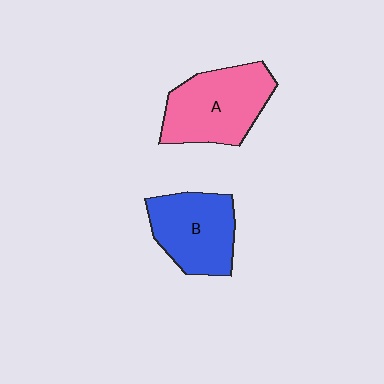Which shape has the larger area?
Shape A (pink).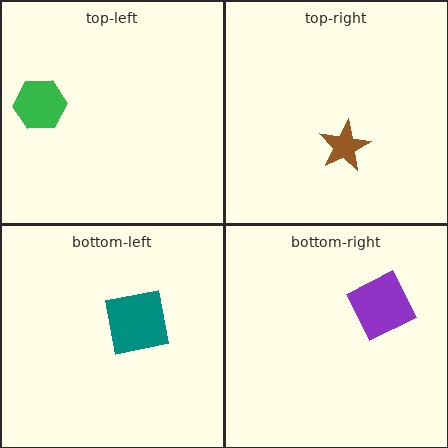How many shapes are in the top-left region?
1.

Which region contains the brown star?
The top-right region.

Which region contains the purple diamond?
The bottom-right region.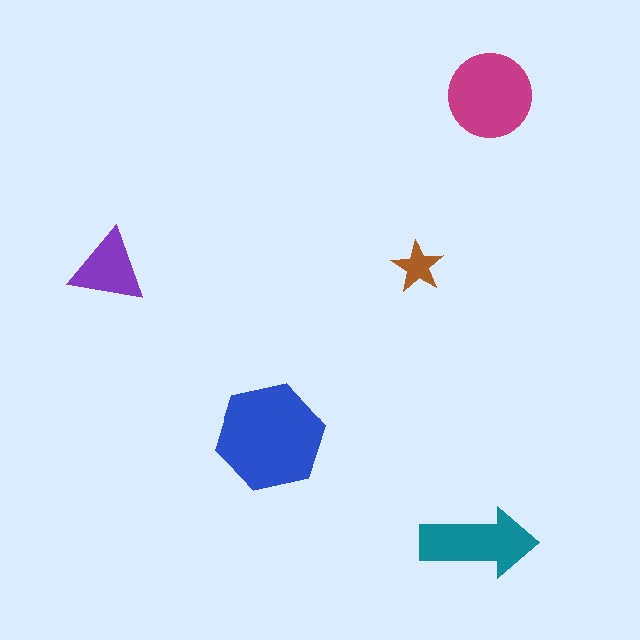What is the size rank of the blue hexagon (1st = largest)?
1st.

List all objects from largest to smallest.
The blue hexagon, the magenta circle, the teal arrow, the purple triangle, the brown star.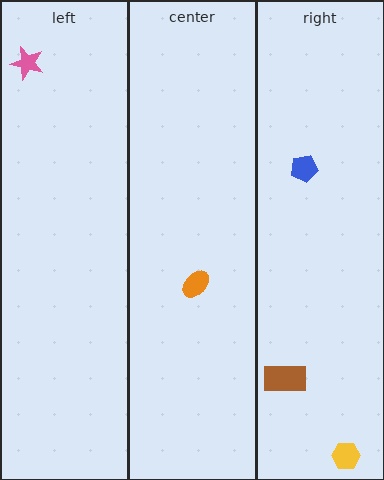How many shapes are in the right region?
3.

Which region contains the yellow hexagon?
The right region.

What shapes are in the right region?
The blue pentagon, the brown rectangle, the yellow hexagon.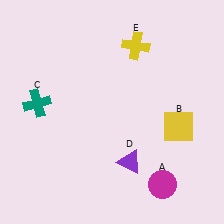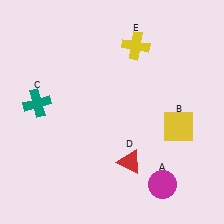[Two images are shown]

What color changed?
The triangle (D) changed from purple in Image 1 to red in Image 2.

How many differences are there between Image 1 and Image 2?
There is 1 difference between the two images.